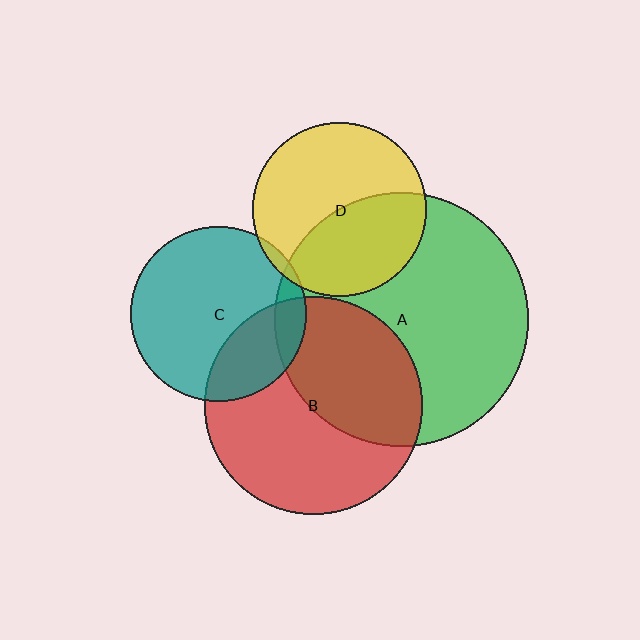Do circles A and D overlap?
Yes.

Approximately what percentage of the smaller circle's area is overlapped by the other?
Approximately 45%.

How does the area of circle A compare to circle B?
Approximately 1.4 times.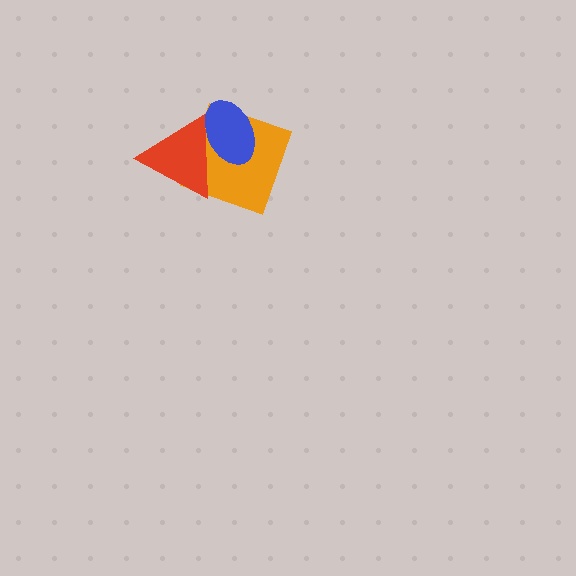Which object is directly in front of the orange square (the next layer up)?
The blue ellipse is directly in front of the orange square.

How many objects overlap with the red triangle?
2 objects overlap with the red triangle.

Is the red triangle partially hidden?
No, no other shape covers it.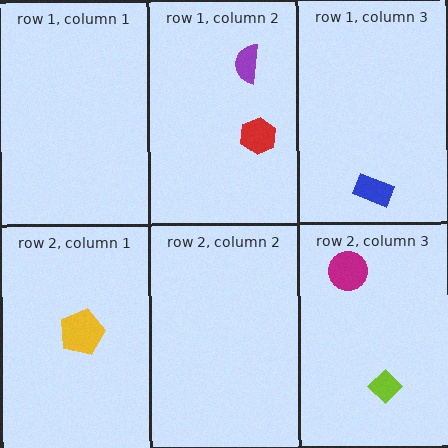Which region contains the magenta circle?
The row 2, column 3 region.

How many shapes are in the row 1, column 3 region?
1.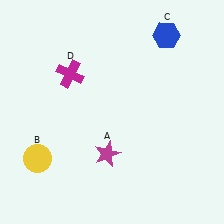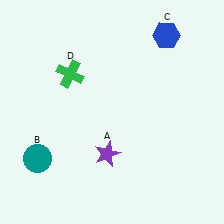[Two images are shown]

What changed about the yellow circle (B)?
In Image 1, B is yellow. In Image 2, it changed to teal.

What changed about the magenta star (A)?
In Image 1, A is magenta. In Image 2, it changed to purple.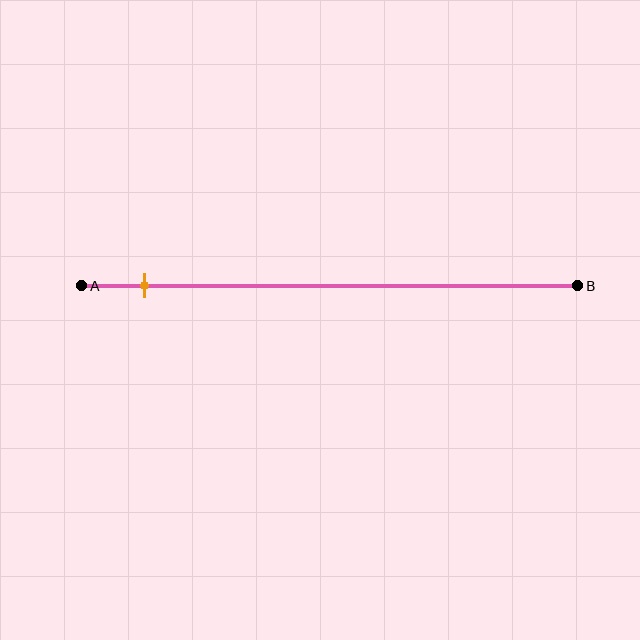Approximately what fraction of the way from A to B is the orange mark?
The orange mark is approximately 15% of the way from A to B.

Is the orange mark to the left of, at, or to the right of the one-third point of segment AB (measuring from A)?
The orange mark is to the left of the one-third point of segment AB.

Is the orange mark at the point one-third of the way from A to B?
No, the mark is at about 15% from A, not at the 33% one-third point.